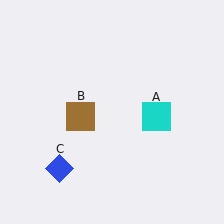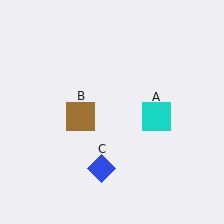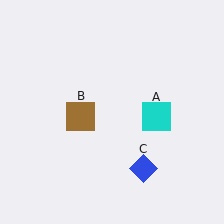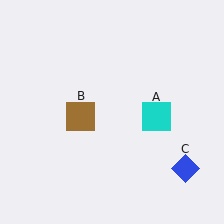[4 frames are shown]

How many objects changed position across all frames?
1 object changed position: blue diamond (object C).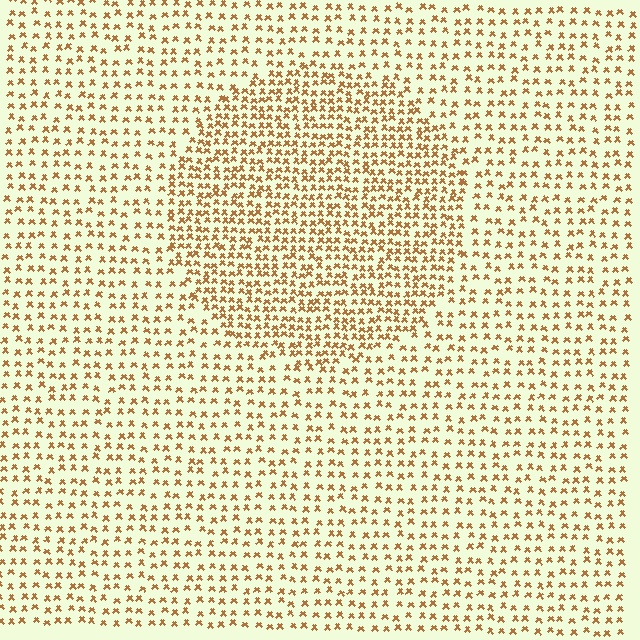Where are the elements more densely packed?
The elements are more densely packed inside the circle boundary.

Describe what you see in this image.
The image contains small brown elements arranged at two different densities. A circle-shaped region is visible where the elements are more densely packed than the surrounding area.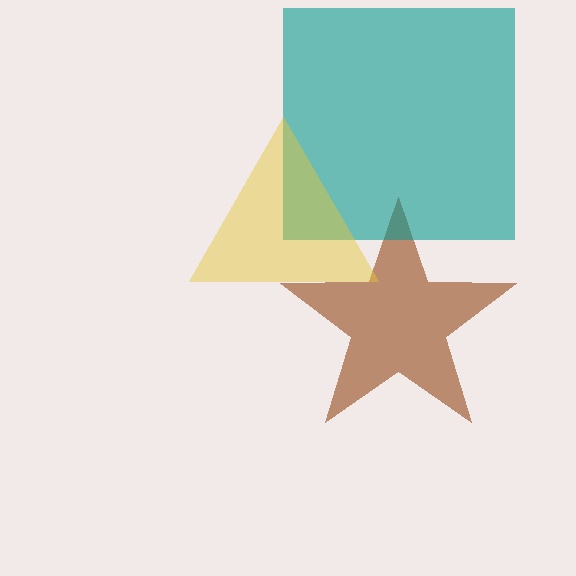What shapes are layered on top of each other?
The layered shapes are: a brown star, a teal square, a yellow triangle.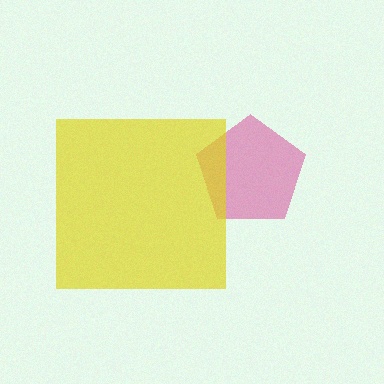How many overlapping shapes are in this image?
There are 2 overlapping shapes in the image.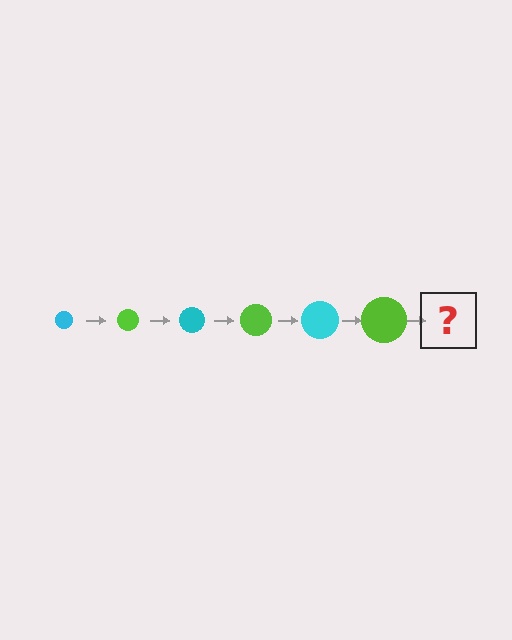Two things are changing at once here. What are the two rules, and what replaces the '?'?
The two rules are that the circle grows larger each step and the color cycles through cyan and lime. The '?' should be a cyan circle, larger than the previous one.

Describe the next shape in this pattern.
It should be a cyan circle, larger than the previous one.